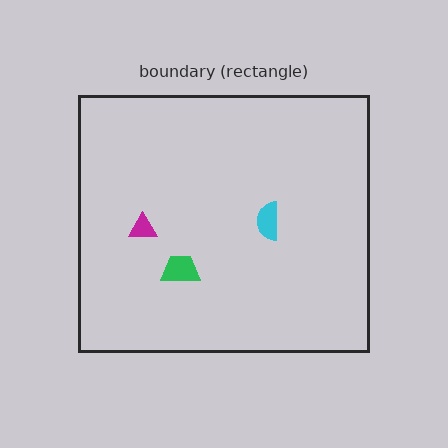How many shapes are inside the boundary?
3 inside, 0 outside.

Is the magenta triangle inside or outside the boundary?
Inside.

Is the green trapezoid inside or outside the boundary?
Inside.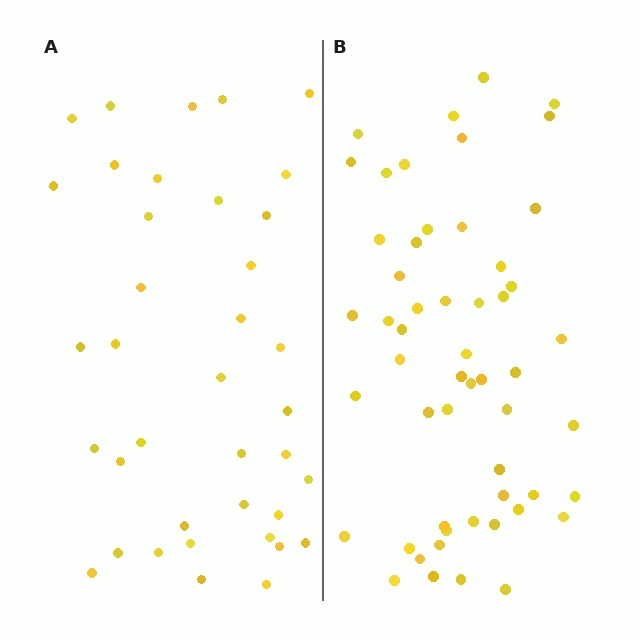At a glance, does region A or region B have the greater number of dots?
Region B (the right region) has more dots.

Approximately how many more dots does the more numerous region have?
Region B has approximately 15 more dots than region A.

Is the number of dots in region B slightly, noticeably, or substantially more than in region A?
Region B has noticeably more, but not dramatically so. The ratio is roughly 1.4 to 1.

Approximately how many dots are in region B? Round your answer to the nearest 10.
About 50 dots. (The exact count is 54, which rounds to 50.)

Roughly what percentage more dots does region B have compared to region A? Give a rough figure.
About 40% more.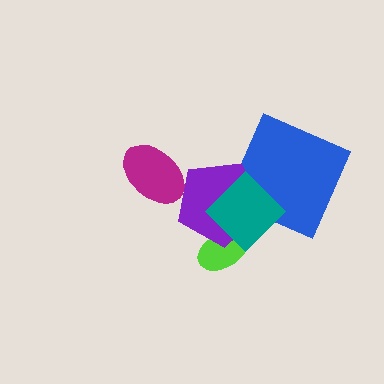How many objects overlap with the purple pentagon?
4 objects overlap with the purple pentagon.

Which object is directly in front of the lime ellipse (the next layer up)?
The purple pentagon is directly in front of the lime ellipse.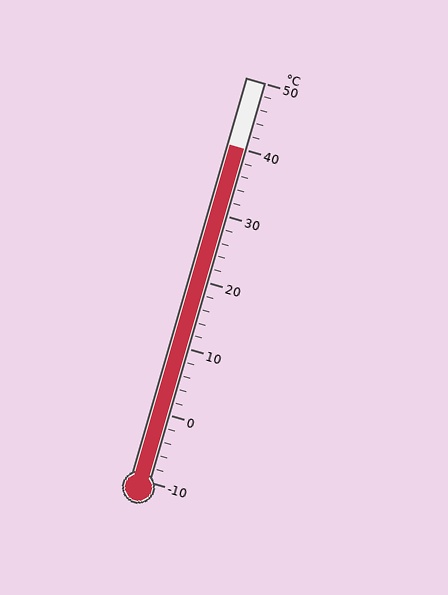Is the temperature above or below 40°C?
The temperature is at 40°C.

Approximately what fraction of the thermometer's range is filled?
The thermometer is filled to approximately 85% of its range.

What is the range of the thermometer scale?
The thermometer scale ranges from -10°C to 50°C.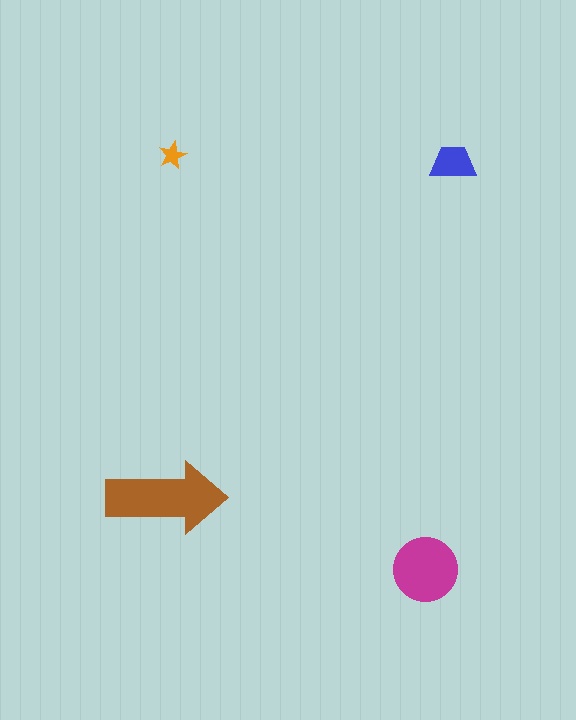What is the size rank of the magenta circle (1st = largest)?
2nd.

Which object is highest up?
The orange star is topmost.